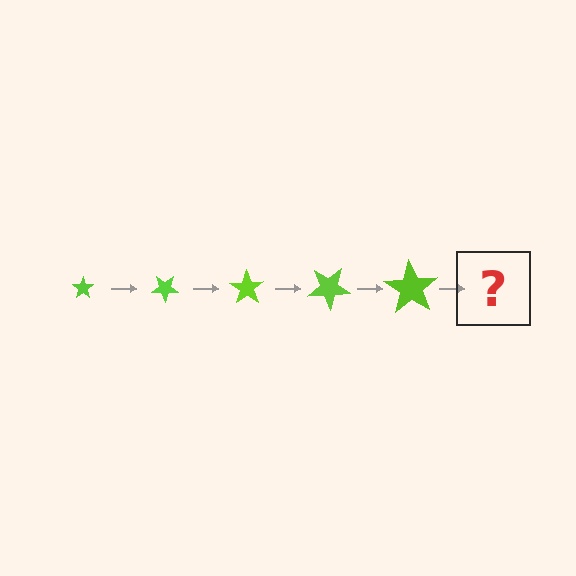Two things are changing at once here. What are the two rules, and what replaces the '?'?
The two rules are that the star grows larger each step and it rotates 35 degrees each step. The '?' should be a star, larger than the previous one and rotated 175 degrees from the start.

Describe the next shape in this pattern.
It should be a star, larger than the previous one and rotated 175 degrees from the start.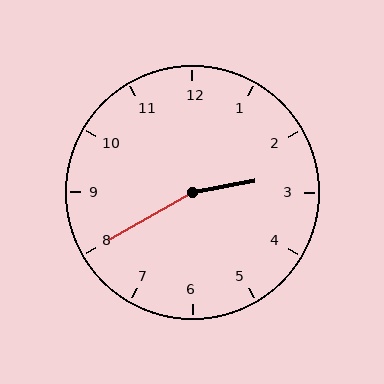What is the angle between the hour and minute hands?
Approximately 160 degrees.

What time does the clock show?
2:40.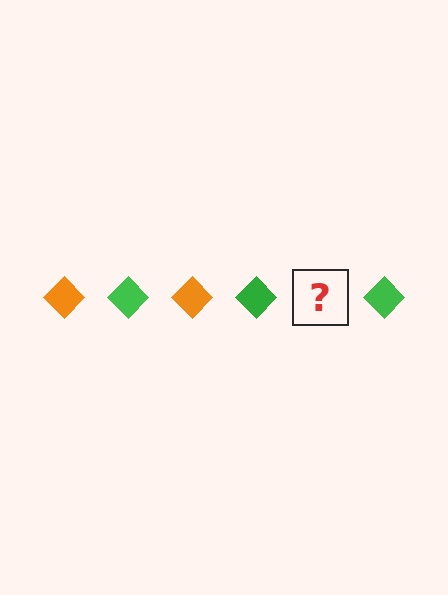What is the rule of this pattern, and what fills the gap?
The rule is that the pattern cycles through orange, green diamonds. The gap should be filled with an orange diamond.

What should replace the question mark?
The question mark should be replaced with an orange diamond.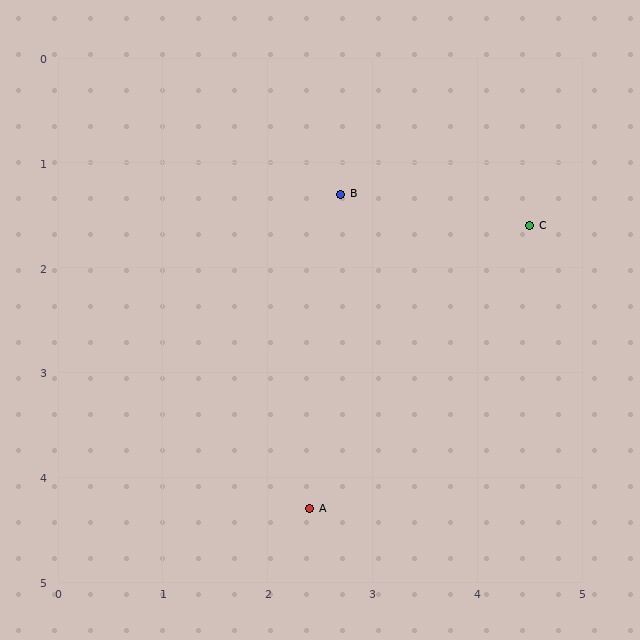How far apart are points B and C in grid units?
Points B and C are about 1.8 grid units apart.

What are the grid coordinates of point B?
Point B is at approximately (2.7, 1.3).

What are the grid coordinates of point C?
Point C is at approximately (4.5, 1.6).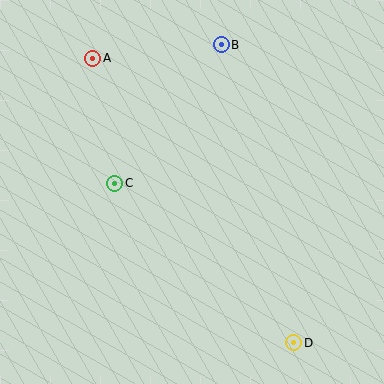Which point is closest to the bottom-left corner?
Point C is closest to the bottom-left corner.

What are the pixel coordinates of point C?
Point C is at (115, 183).